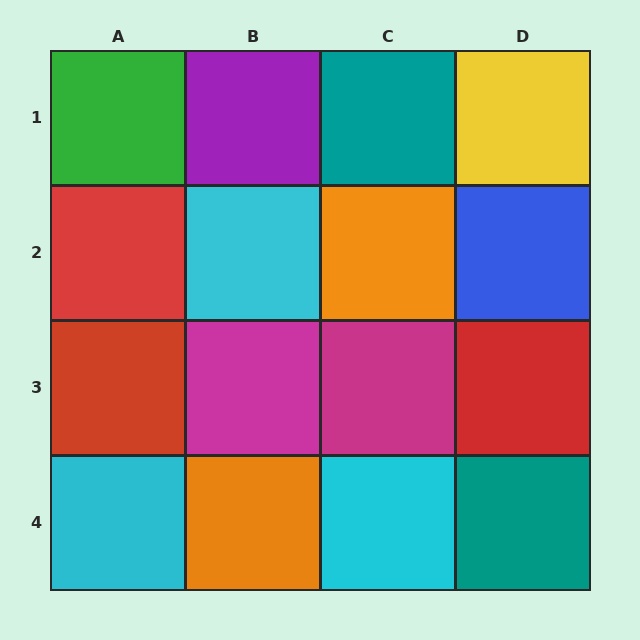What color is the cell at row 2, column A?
Red.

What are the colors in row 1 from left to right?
Green, purple, teal, yellow.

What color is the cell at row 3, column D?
Red.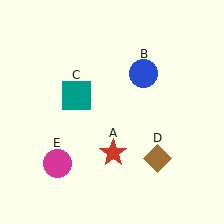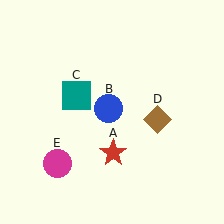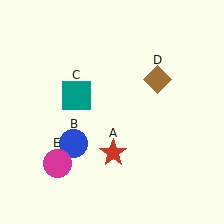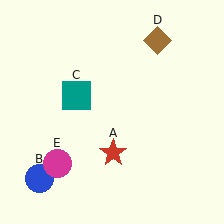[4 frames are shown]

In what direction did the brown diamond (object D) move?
The brown diamond (object D) moved up.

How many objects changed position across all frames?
2 objects changed position: blue circle (object B), brown diamond (object D).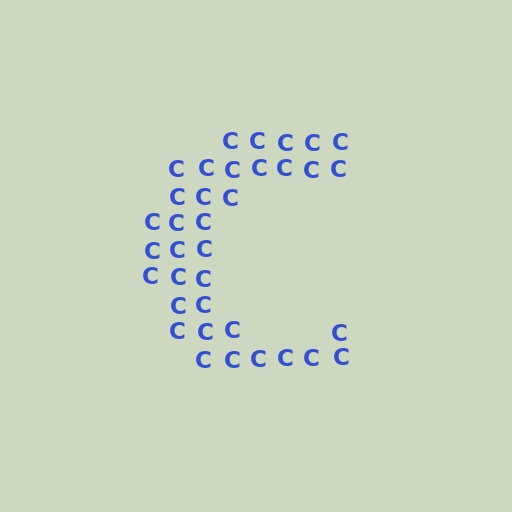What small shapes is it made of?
It is made of small letter C's.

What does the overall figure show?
The overall figure shows the letter C.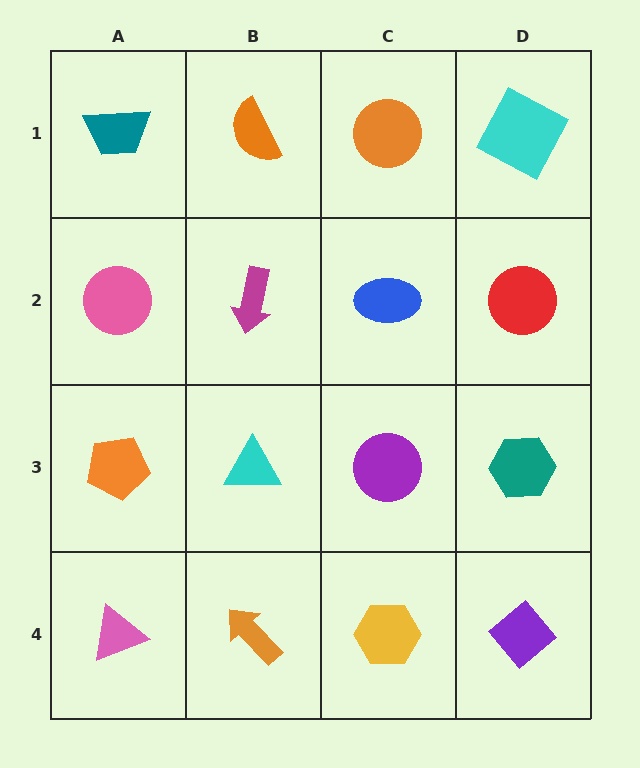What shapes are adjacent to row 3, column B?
A magenta arrow (row 2, column B), an orange arrow (row 4, column B), an orange pentagon (row 3, column A), a purple circle (row 3, column C).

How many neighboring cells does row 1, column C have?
3.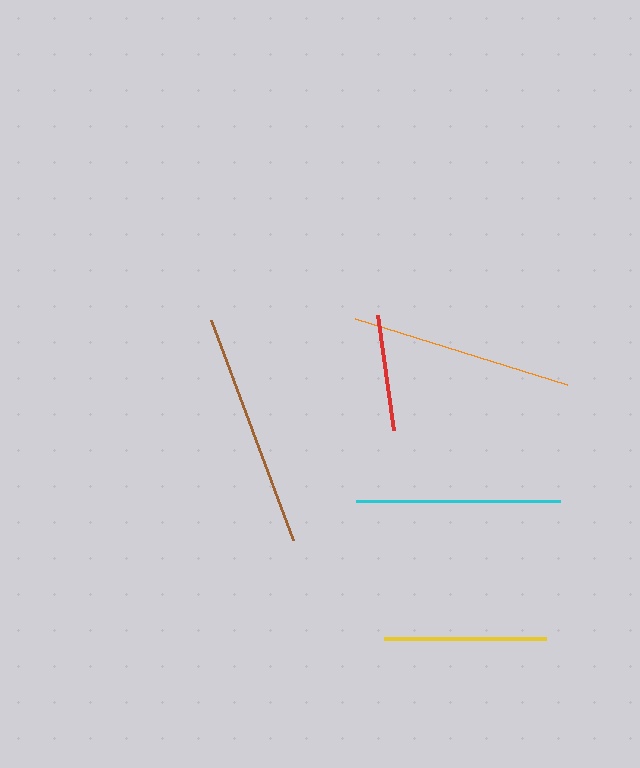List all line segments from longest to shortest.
From longest to shortest: brown, orange, cyan, yellow, red.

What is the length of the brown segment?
The brown segment is approximately 235 pixels long.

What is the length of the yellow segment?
The yellow segment is approximately 161 pixels long.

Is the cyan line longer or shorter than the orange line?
The orange line is longer than the cyan line.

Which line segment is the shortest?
The red line is the shortest at approximately 117 pixels.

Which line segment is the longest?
The brown line is the longest at approximately 235 pixels.